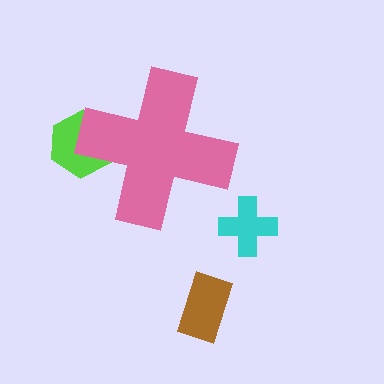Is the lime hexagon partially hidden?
Yes, the lime hexagon is partially hidden behind the pink cross.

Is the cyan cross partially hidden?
No, the cyan cross is fully visible.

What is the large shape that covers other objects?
A pink cross.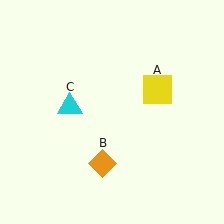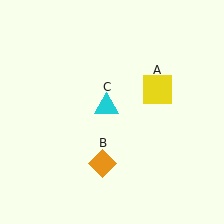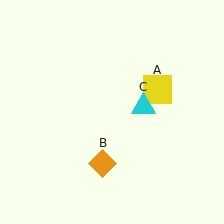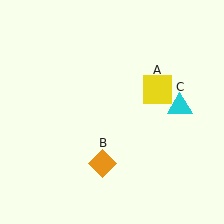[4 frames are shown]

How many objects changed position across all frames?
1 object changed position: cyan triangle (object C).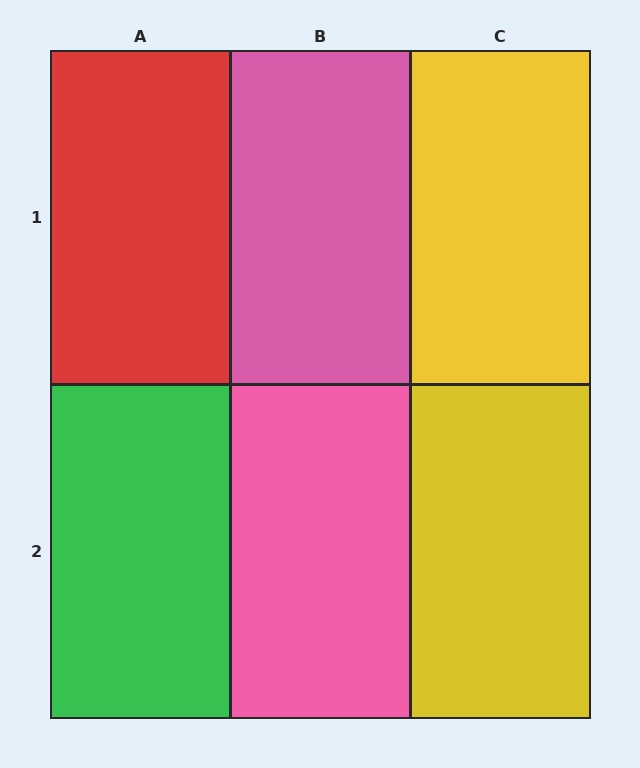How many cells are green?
1 cell is green.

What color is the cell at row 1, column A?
Red.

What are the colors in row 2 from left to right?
Green, pink, yellow.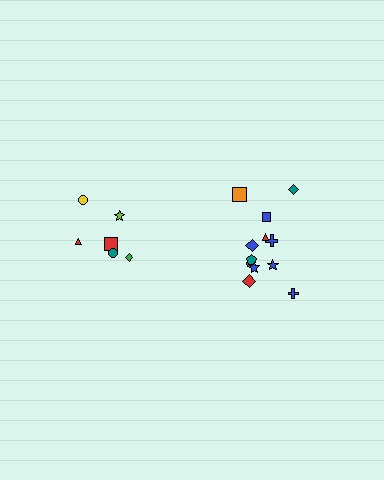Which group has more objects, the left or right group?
The right group.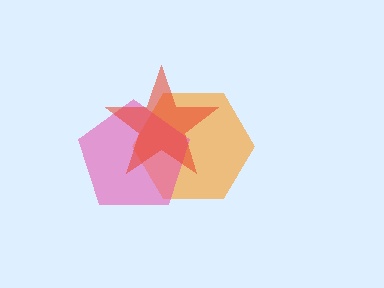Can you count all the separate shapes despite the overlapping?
Yes, there are 3 separate shapes.